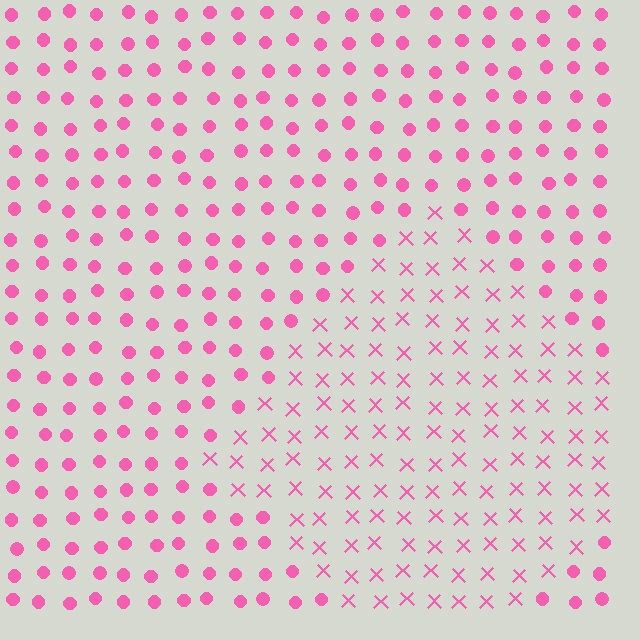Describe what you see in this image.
The image is filled with small pink elements arranged in a uniform grid. A diamond-shaped region contains X marks, while the surrounding area contains circles. The boundary is defined purely by the change in element shape.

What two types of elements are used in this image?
The image uses X marks inside the diamond region and circles outside it.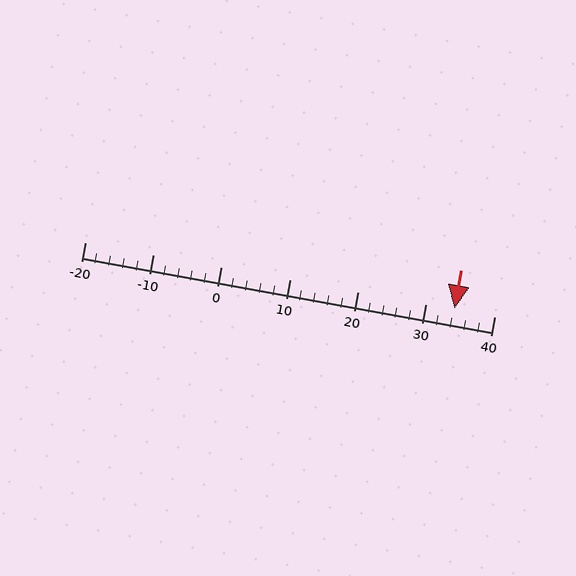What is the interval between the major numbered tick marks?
The major tick marks are spaced 10 units apart.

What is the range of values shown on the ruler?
The ruler shows values from -20 to 40.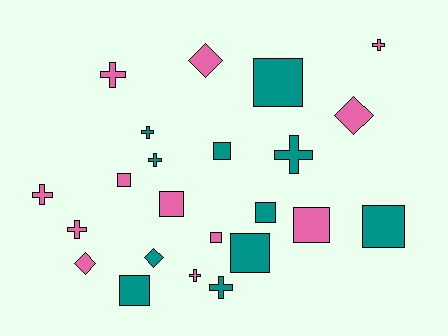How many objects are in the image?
There are 23 objects.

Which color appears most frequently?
Pink, with 12 objects.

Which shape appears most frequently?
Square, with 10 objects.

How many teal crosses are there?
There are 4 teal crosses.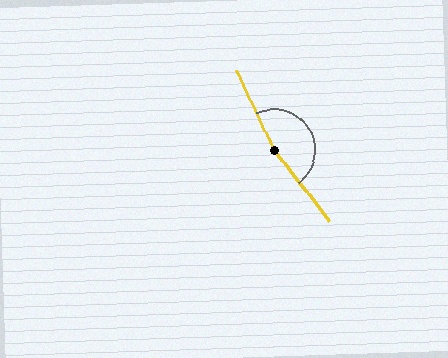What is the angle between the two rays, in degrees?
Approximately 167 degrees.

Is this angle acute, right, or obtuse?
It is obtuse.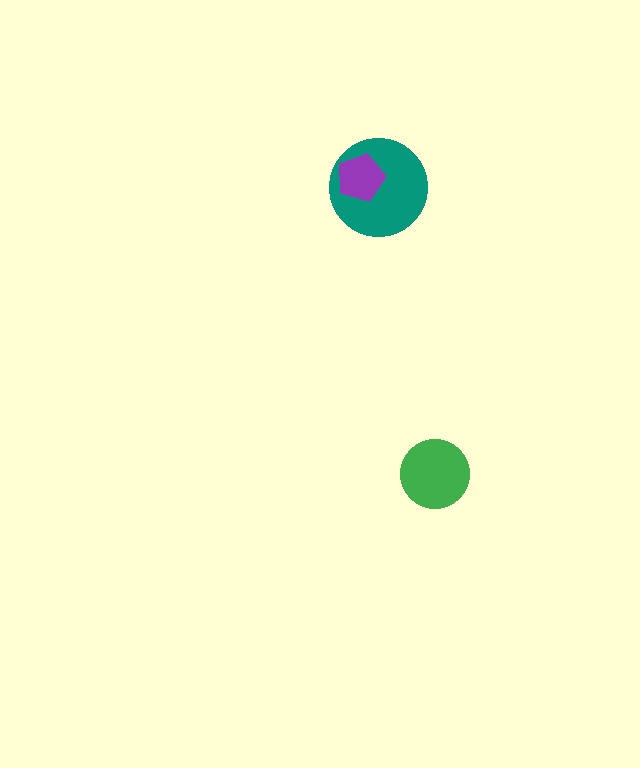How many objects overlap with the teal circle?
1 object overlaps with the teal circle.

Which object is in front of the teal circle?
The purple pentagon is in front of the teal circle.